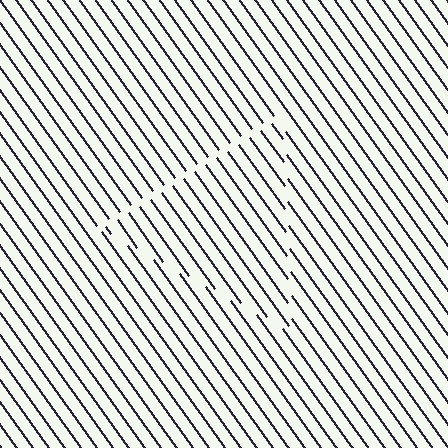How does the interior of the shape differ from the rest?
The interior of the shape contains the same grating, shifted by half a period — the contour is defined by the phase discontinuity where line-ends from the inner and outer gratings abut.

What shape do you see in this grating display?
An illusory triangle. The interior of the shape contains the same grating, shifted by half a period — the contour is defined by the phase discontinuity where line-ends from the inner and outer gratings abut.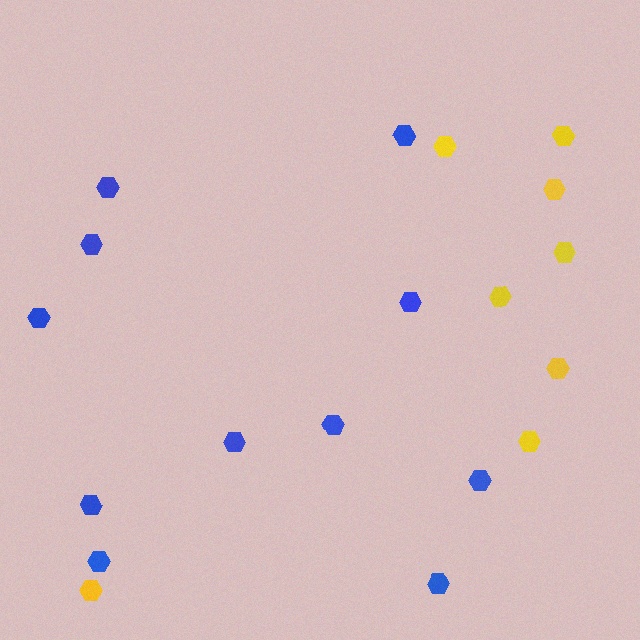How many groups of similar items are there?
There are 2 groups: one group of yellow hexagons (8) and one group of blue hexagons (11).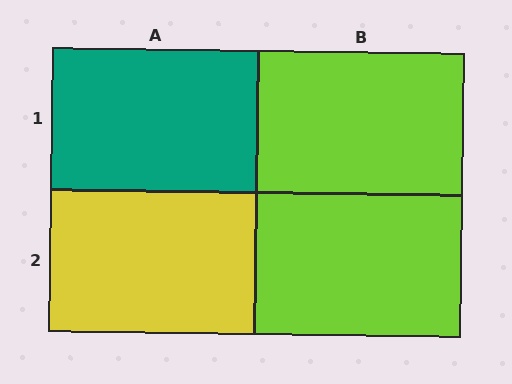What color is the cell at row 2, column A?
Yellow.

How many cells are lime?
2 cells are lime.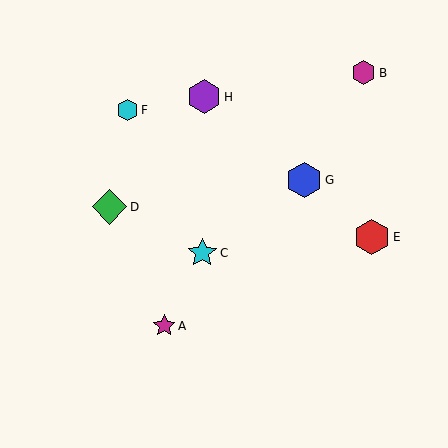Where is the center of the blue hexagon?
The center of the blue hexagon is at (304, 180).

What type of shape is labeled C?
Shape C is a cyan star.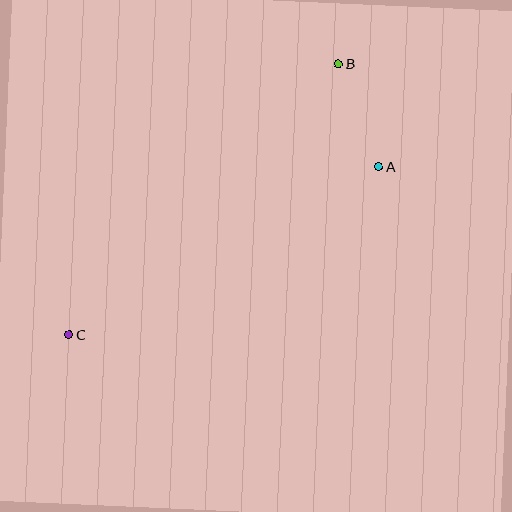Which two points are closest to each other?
Points A and B are closest to each other.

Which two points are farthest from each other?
Points B and C are farthest from each other.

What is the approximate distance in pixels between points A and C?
The distance between A and C is approximately 352 pixels.